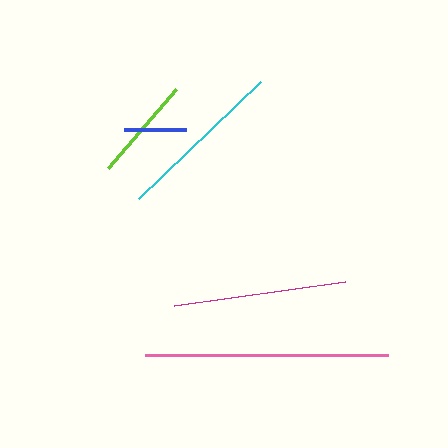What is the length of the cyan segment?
The cyan segment is approximately 169 pixels long.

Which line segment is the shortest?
The blue line is the shortest at approximately 62 pixels.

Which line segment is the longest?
The pink line is the longest at approximately 243 pixels.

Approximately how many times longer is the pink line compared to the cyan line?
The pink line is approximately 1.4 times the length of the cyan line.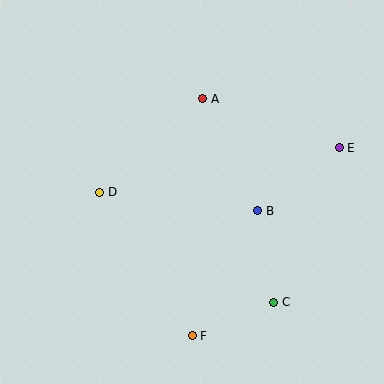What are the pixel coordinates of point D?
Point D is at (100, 192).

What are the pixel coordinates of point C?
Point C is at (274, 302).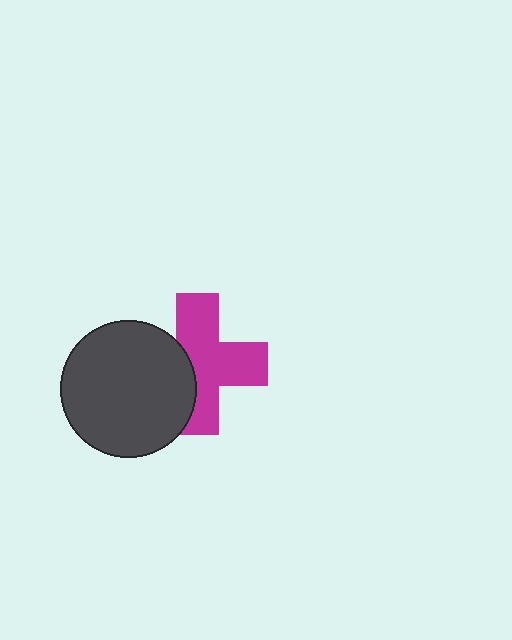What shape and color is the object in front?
The object in front is a dark gray circle.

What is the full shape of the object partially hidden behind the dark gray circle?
The partially hidden object is a magenta cross.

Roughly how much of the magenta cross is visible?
Most of it is visible (roughly 65%).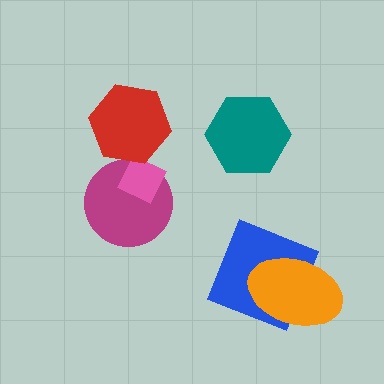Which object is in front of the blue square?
The orange ellipse is in front of the blue square.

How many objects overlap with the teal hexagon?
0 objects overlap with the teal hexagon.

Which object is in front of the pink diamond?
The red hexagon is in front of the pink diamond.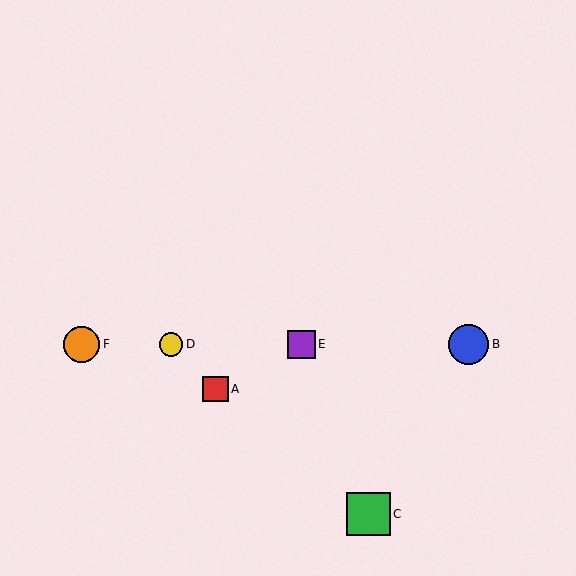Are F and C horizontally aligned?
No, F is at y≈344 and C is at y≈514.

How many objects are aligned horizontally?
4 objects (B, D, E, F) are aligned horizontally.